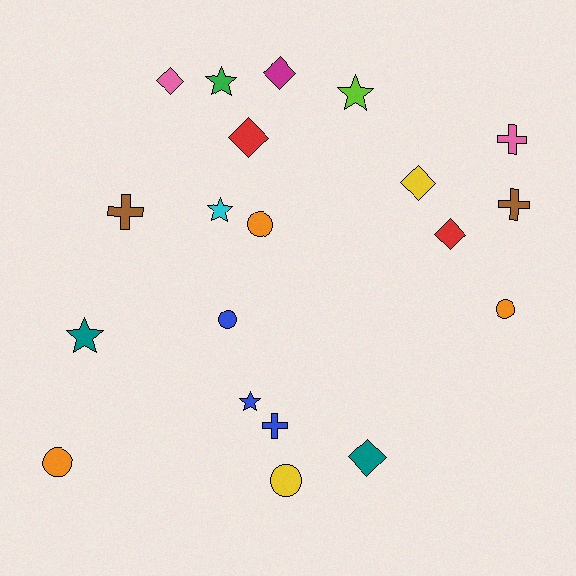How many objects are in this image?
There are 20 objects.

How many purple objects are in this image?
There are no purple objects.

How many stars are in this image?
There are 5 stars.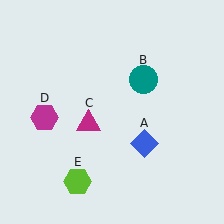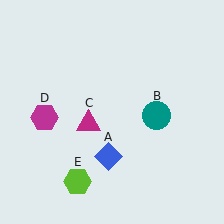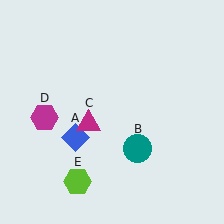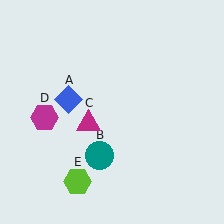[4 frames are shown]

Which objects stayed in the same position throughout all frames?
Magenta triangle (object C) and magenta hexagon (object D) and lime hexagon (object E) remained stationary.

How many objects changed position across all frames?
2 objects changed position: blue diamond (object A), teal circle (object B).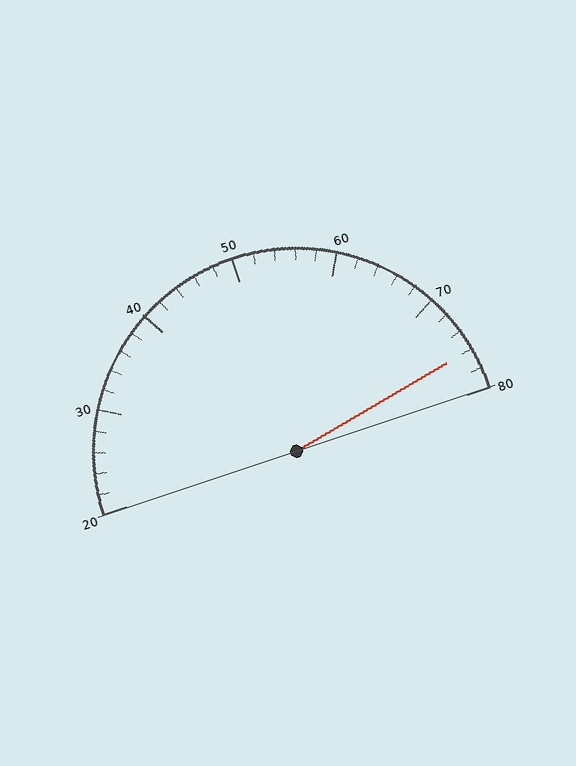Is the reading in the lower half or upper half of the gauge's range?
The reading is in the upper half of the range (20 to 80).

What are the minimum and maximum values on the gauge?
The gauge ranges from 20 to 80.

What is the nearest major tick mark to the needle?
The nearest major tick mark is 80.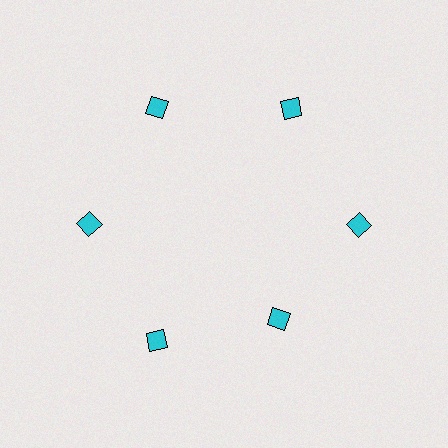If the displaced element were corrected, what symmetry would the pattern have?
It would have 6-fold rotational symmetry — the pattern would map onto itself every 60 degrees.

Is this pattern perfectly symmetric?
No. The 6 cyan diamonds are arranged in a ring, but one element near the 5 o'clock position is pulled inward toward the center, breaking the 6-fold rotational symmetry.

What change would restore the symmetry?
The symmetry would be restored by moving it outward, back onto the ring so that all 6 diamonds sit at equal angles and equal distance from the center.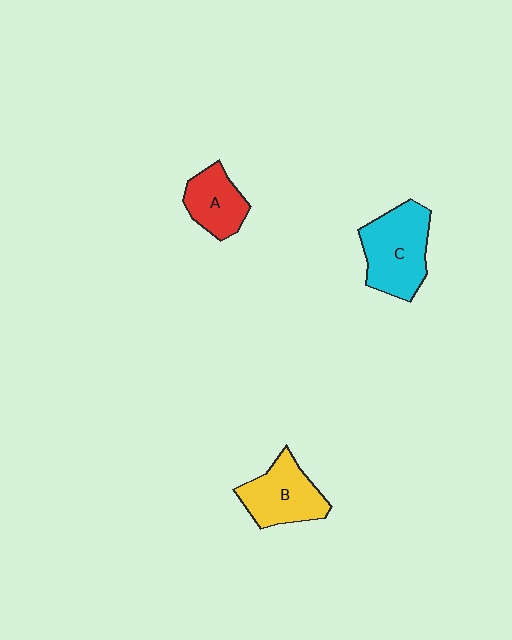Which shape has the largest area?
Shape C (cyan).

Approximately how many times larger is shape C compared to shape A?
Approximately 1.6 times.